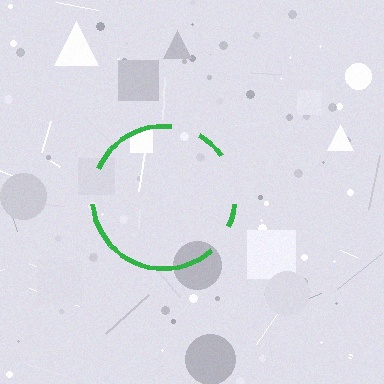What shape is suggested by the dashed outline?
The dashed outline suggests a circle.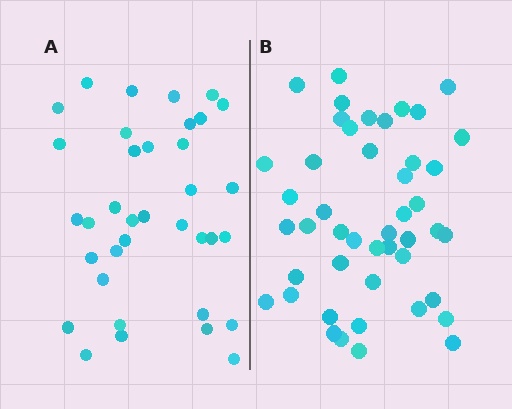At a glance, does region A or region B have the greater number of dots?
Region B (the right region) has more dots.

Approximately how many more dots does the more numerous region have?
Region B has roughly 10 or so more dots than region A.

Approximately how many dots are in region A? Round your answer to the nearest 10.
About 40 dots. (The exact count is 36, which rounds to 40.)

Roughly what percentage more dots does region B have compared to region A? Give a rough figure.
About 30% more.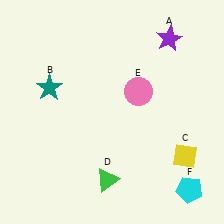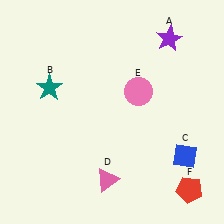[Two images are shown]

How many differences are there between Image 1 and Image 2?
There are 3 differences between the two images.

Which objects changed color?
C changed from yellow to blue. D changed from green to pink. F changed from cyan to red.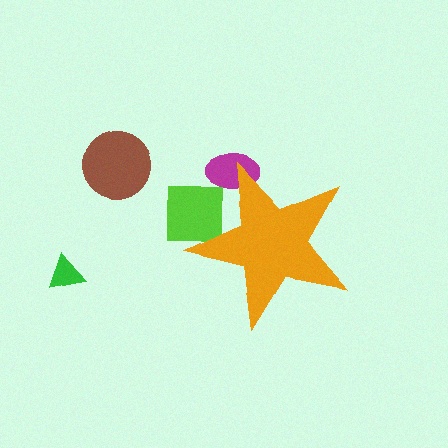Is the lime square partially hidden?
Yes, the lime square is partially hidden behind the orange star.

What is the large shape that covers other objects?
An orange star.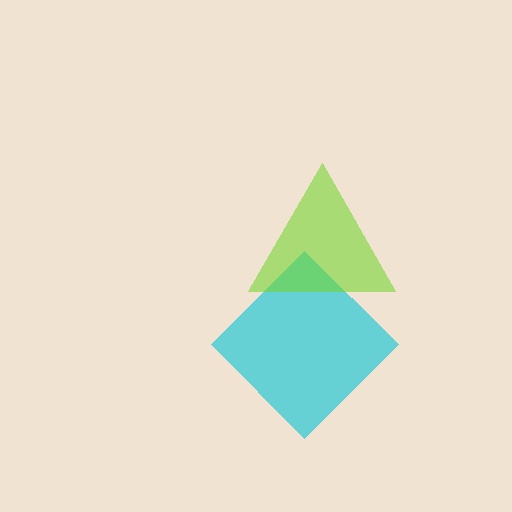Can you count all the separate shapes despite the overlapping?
Yes, there are 2 separate shapes.